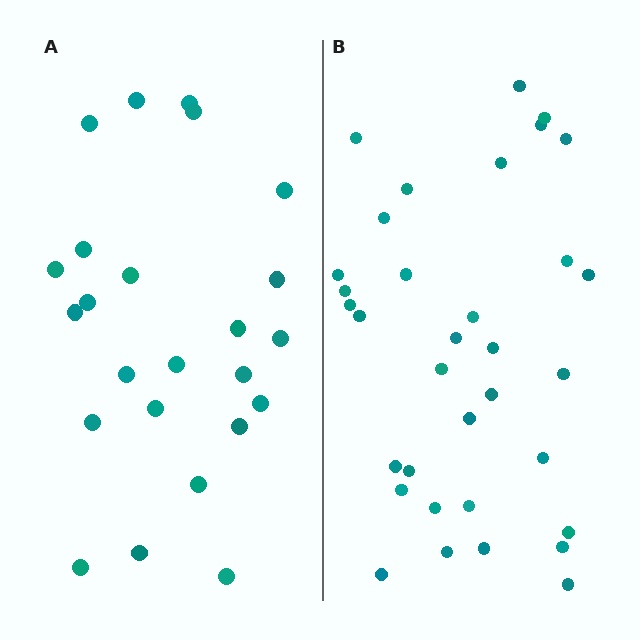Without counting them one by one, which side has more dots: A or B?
Region B (the right region) has more dots.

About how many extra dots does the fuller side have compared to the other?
Region B has roughly 10 or so more dots than region A.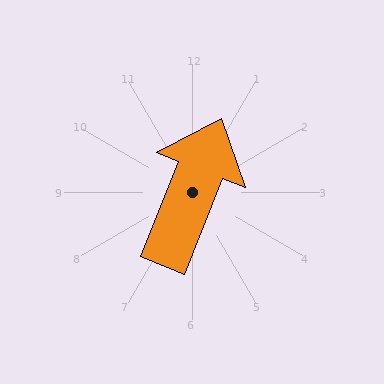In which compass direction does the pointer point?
North.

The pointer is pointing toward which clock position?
Roughly 1 o'clock.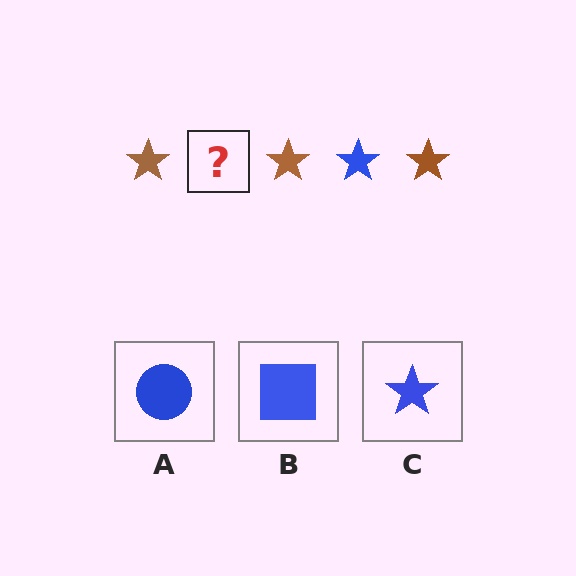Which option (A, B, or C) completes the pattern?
C.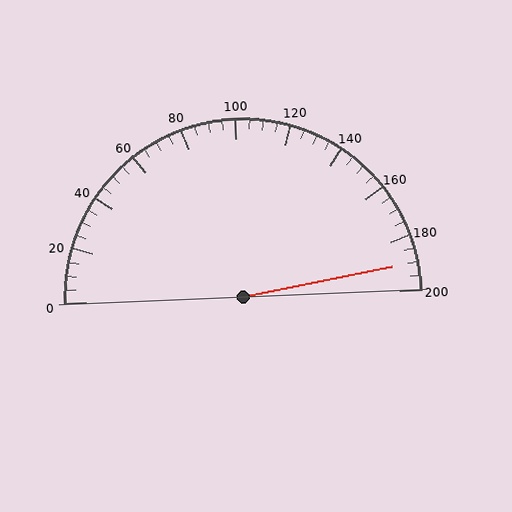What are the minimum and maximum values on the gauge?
The gauge ranges from 0 to 200.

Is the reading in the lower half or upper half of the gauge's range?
The reading is in the upper half of the range (0 to 200).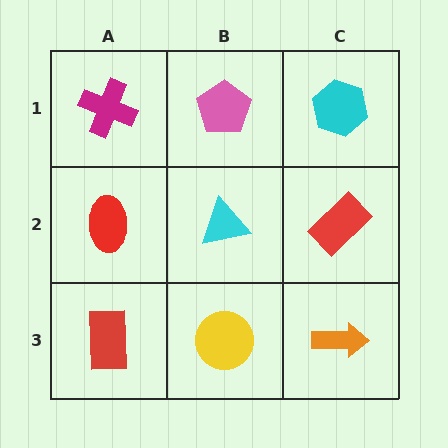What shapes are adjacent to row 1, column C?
A red rectangle (row 2, column C), a pink pentagon (row 1, column B).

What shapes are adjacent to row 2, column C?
A cyan hexagon (row 1, column C), an orange arrow (row 3, column C), a cyan triangle (row 2, column B).